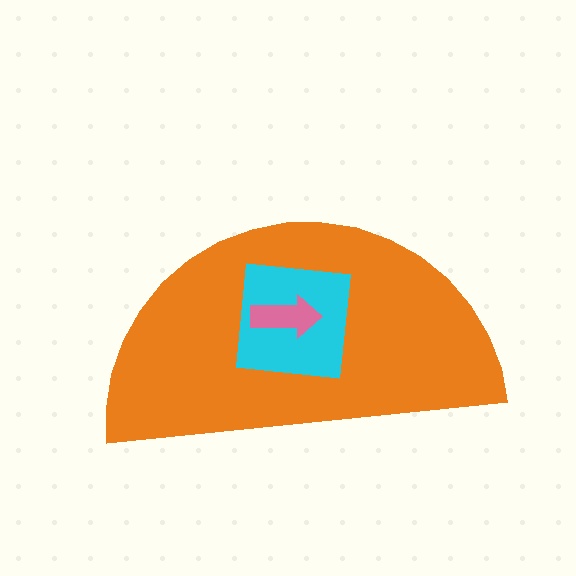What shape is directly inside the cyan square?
The pink arrow.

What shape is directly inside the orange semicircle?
The cyan square.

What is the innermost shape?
The pink arrow.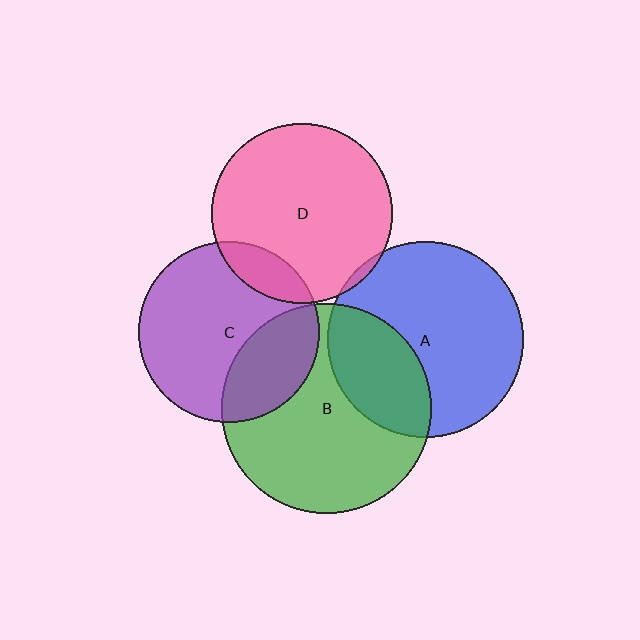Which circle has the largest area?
Circle B (green).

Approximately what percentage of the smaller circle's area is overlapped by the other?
Approximately 30%.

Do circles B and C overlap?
Yes.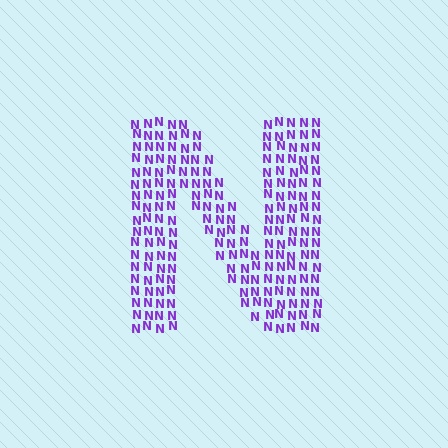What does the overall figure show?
The overall figure shows the letter N.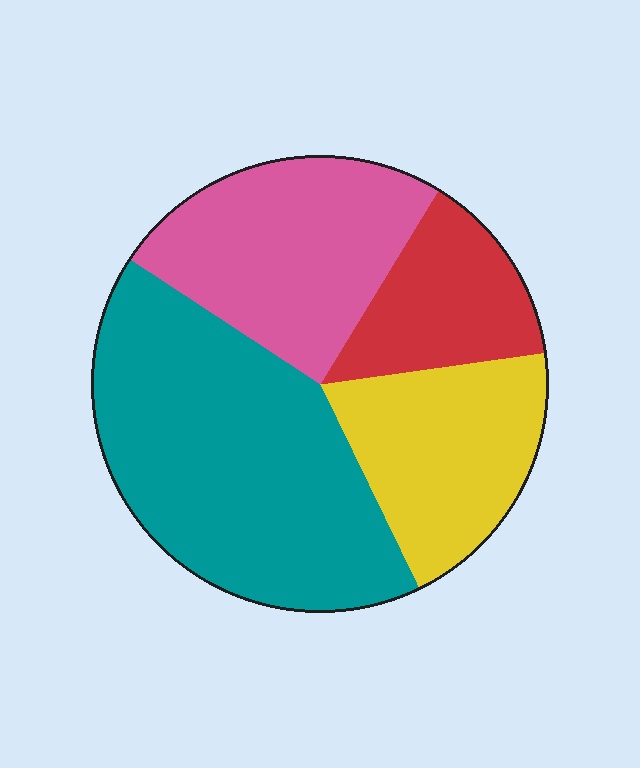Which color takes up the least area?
Red, at roughly 15%.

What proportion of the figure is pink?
Pink takes up less than a quarter of the figure.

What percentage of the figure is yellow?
Yellow covers roughly 20% of the figure.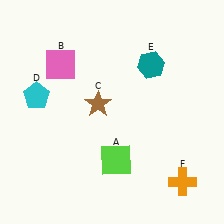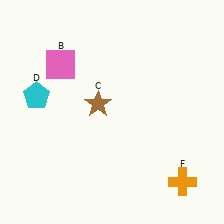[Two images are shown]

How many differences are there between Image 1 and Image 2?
There are 2 differences between the two images.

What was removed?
The lime square (A), the teal hexagon (E) were removed in Image 2.